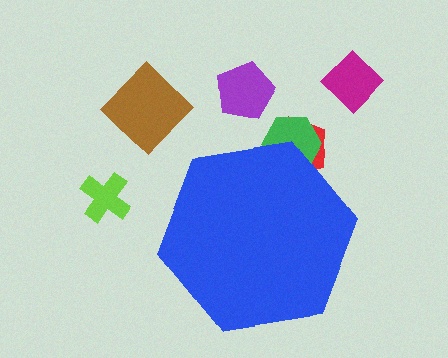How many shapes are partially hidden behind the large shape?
2 shapes are partially hidden.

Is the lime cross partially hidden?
No, the lime cross is fully visible.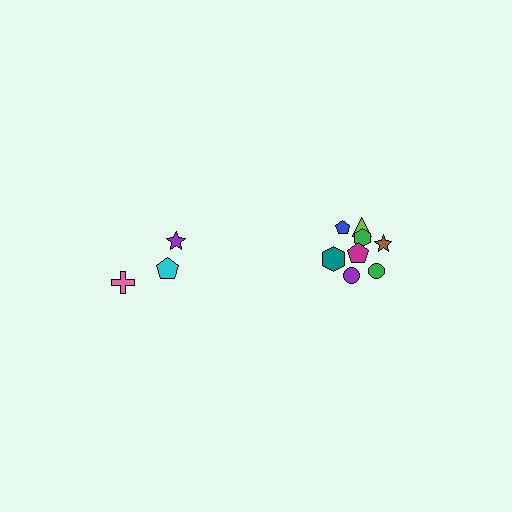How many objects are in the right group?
There are 8 objects.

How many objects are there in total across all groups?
There are 11 objects.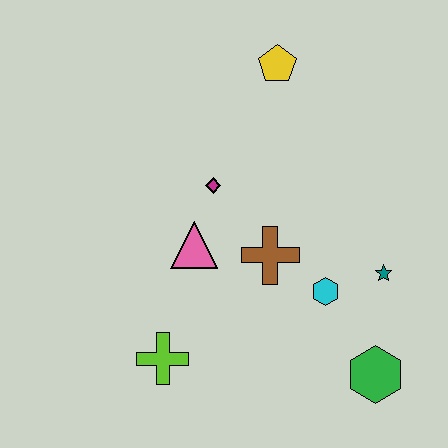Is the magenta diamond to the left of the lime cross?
No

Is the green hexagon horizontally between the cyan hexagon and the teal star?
Yes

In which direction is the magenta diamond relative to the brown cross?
The magenta diamond is above the brown cross.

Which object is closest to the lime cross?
The pink triangle is closest to the lime cross.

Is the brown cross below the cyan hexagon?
No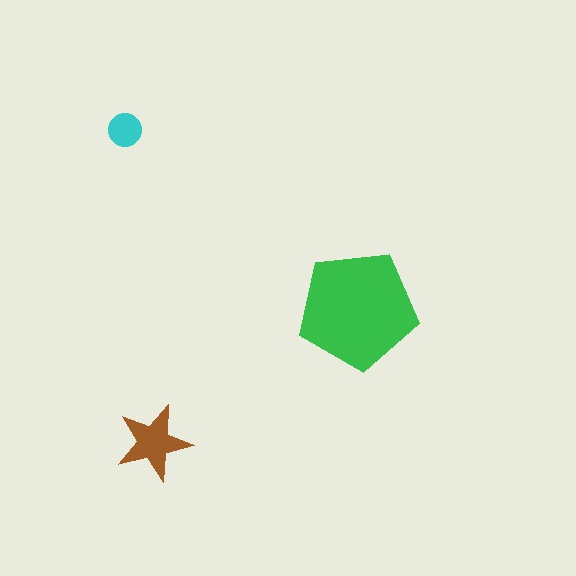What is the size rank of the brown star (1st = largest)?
2nd.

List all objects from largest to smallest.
The green pentagon, the brown star, the cyan circle.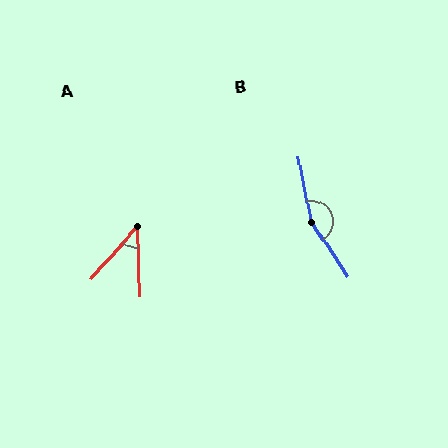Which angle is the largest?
B, at approximately 157 degrees.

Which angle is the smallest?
A, at approximately 43 degrees.